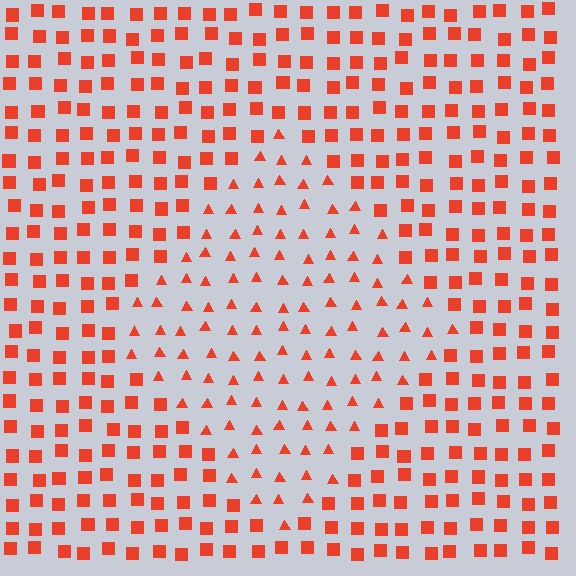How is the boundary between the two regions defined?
The boundary is defined by a change in element shape: triangles inside vs. squares outside. All elements share the same color and spacing.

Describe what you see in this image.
The image is filled with small red elements arranged in a uniform grid. A diamond-shaped region contains triangles, while the surrounding area contains squares. The boundary is defined purely by the change in element shape.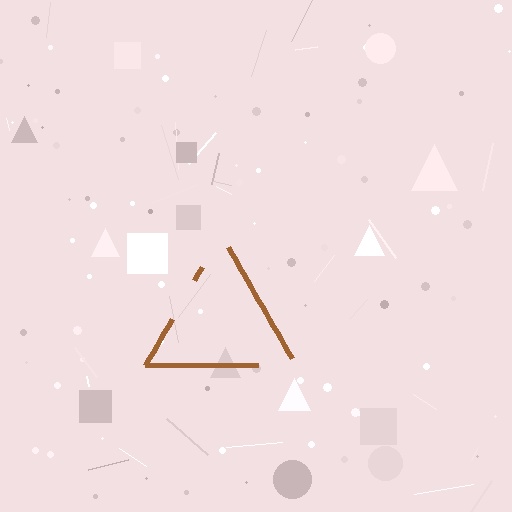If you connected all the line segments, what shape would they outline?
They would outline a triangle.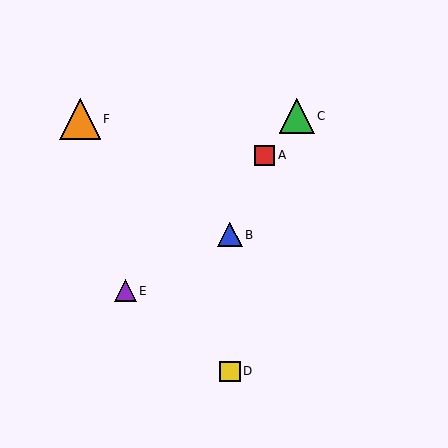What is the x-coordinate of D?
Object D is at x≈230.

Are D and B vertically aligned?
Yes, both are at x≈230.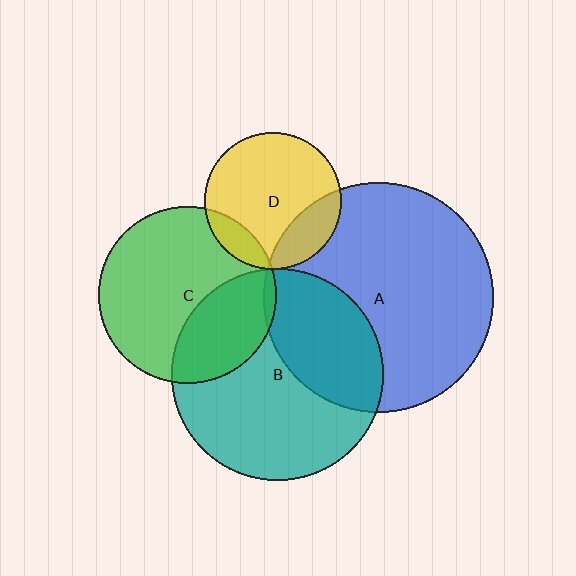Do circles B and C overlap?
Yes.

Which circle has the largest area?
Circle A (blue).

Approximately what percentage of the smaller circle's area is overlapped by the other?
Approximately 30%.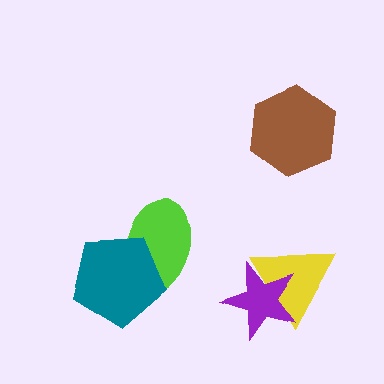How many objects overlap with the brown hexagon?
0 objects overlap with the brown hexagon.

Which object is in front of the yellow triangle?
The purple star is in front of the yellow triangle.